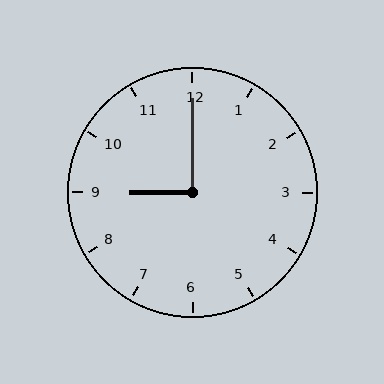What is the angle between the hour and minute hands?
Approximately 90 degrees.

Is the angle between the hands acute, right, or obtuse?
It is right.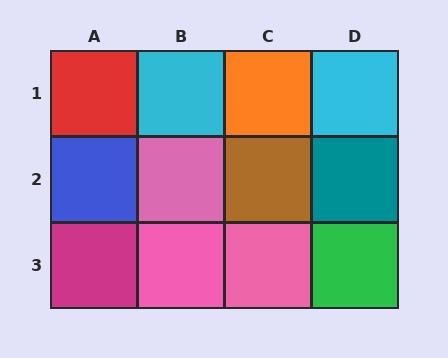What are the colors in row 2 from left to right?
Blue, pink, brown, teal.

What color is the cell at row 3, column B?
Pink.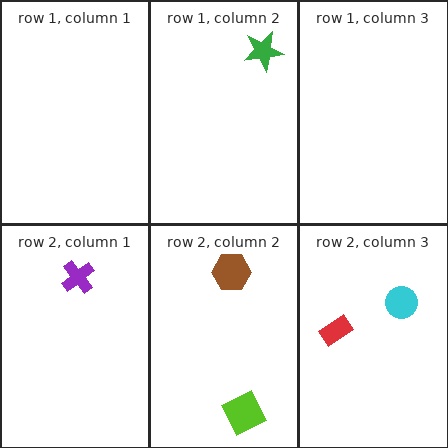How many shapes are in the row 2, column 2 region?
2.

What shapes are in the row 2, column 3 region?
The cyan circle, the red rectangle.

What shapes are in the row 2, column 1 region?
The purple cross.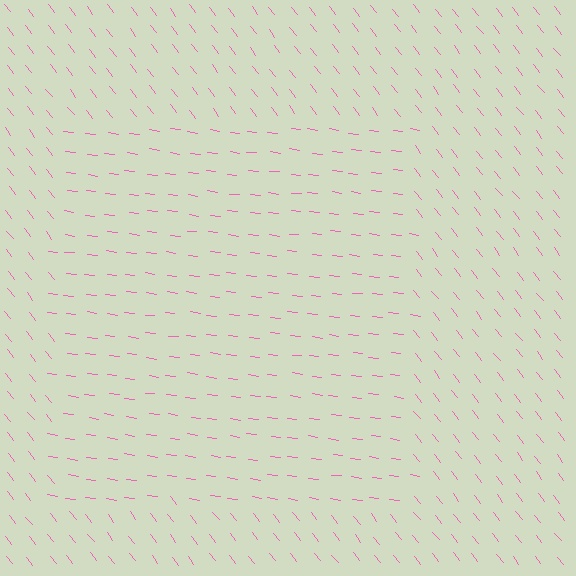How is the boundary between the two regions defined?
The boundary is defined purely by a change in line orientation (approximately 45 degrees difference). All lines are the same color and thickness.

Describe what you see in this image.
The image is filled with small pink line segments. A rectangle region in the image has lines oriented differently from the surrounding lines, creating a visible texture boundary.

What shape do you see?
I see a rectangle.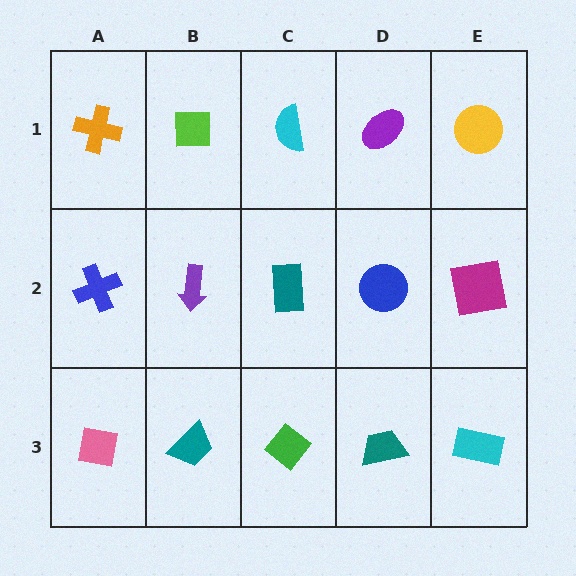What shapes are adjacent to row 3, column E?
A magenta square (row 2, column E), a teal trapezoid (row 3, column D).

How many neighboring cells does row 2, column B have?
4.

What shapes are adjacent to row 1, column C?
A teal rectangle (row 2, column C), a lime square (row 1, column B), a purple ellipse (row 1, column D).